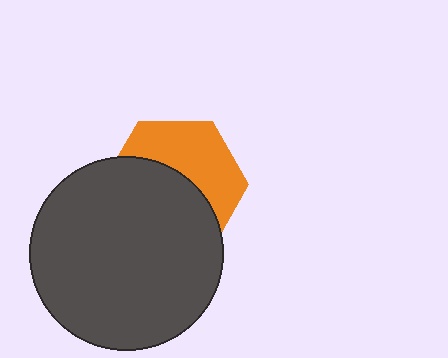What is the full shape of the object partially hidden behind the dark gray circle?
The partially hidden object is an orange hexagon.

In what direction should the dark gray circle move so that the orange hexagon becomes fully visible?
The dark gray circle should move down. That is the shortest direction to clear the overlap and leave the orange hexagon fully visible.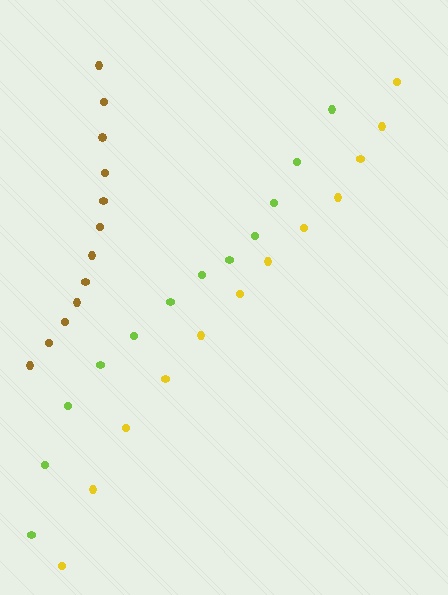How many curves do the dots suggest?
There are 3 distinct paths.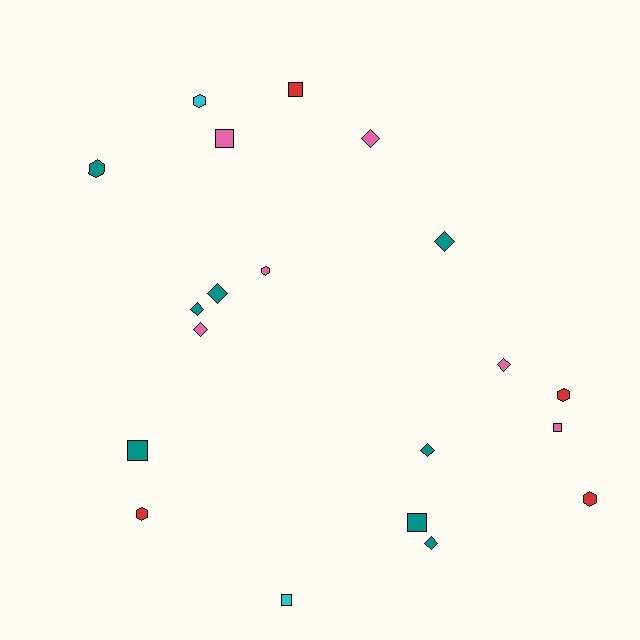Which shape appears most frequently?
Diamond, with 8 objects.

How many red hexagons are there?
There are 3 red hexagons.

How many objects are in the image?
There are 20 objects.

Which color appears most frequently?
Teal, with 8 objects.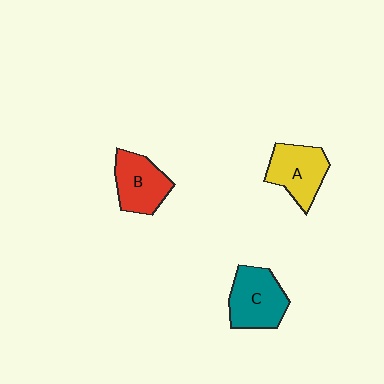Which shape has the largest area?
Shape C (teal).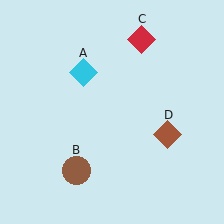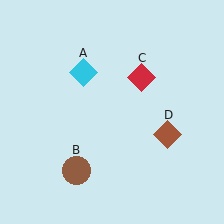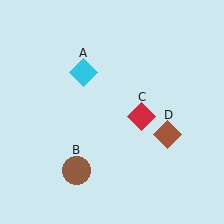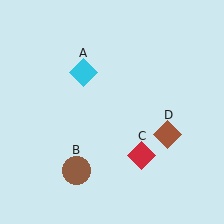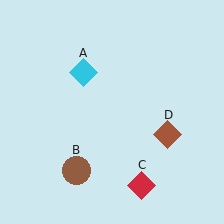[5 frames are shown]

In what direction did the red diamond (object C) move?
The red diamond (object C) moved down.